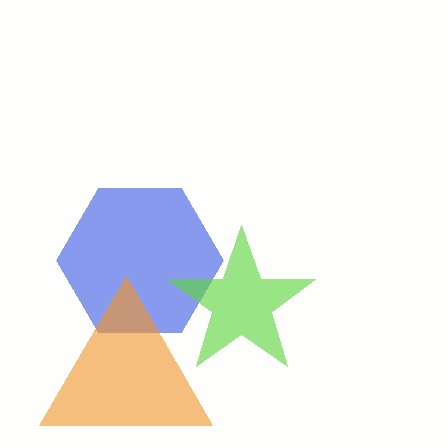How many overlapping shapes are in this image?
There are 3 overlapping shapes in the image.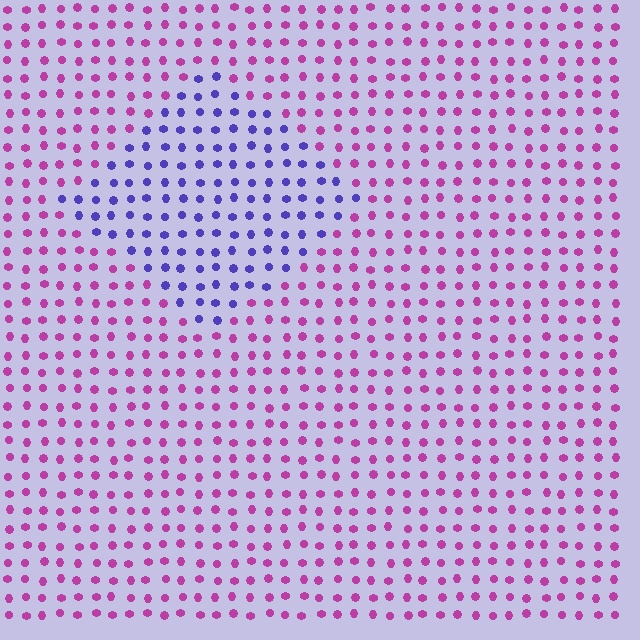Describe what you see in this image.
The image is filled with small magenta elements in a uniform arrangement. A diamond-shaped region is visible where the elements are tinted to a slightly different hue, forming a subtle color boundary.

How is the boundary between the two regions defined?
The boundary is defined purely by a slight shift in hue (about 63 degrees). Spacing, size, and orientation are identical on both sides.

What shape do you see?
I see a diamond.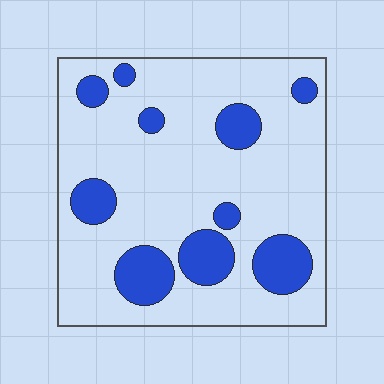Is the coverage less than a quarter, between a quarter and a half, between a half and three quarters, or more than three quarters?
Less than a quarter.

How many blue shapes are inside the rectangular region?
10.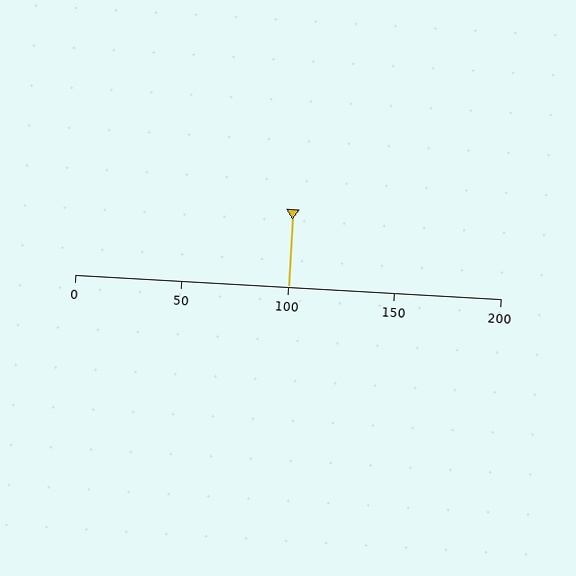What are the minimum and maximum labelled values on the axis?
The axis runs from 0 to 200.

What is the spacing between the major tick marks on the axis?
The major ticks are spaced 50 apart.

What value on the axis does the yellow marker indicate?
The marker indicates approximately 100.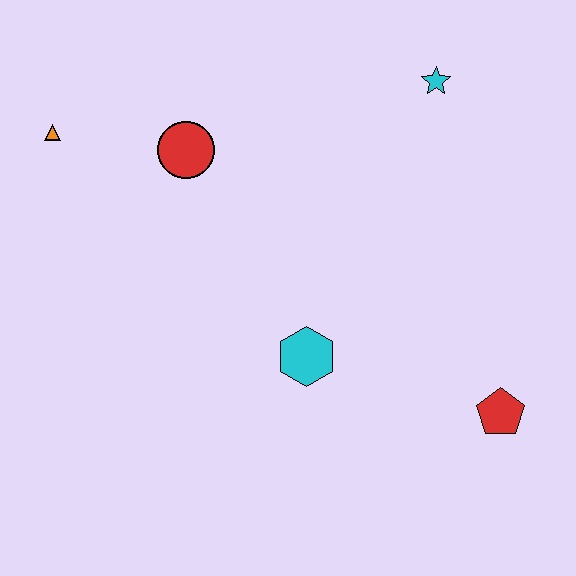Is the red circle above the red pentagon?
Yes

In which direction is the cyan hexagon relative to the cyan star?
The cyan hexagon is below the cyan star.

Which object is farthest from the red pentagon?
The orange triangle is farthest from the red pentagon.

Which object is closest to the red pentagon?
The cyan hexagon is closest to the red pentagon.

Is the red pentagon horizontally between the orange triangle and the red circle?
No